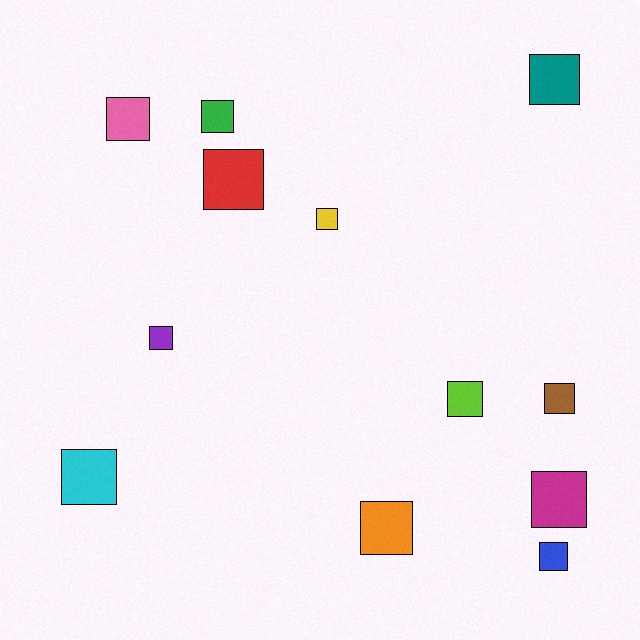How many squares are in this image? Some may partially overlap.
There are 12 squares.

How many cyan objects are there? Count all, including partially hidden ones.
There is 1 cyan object.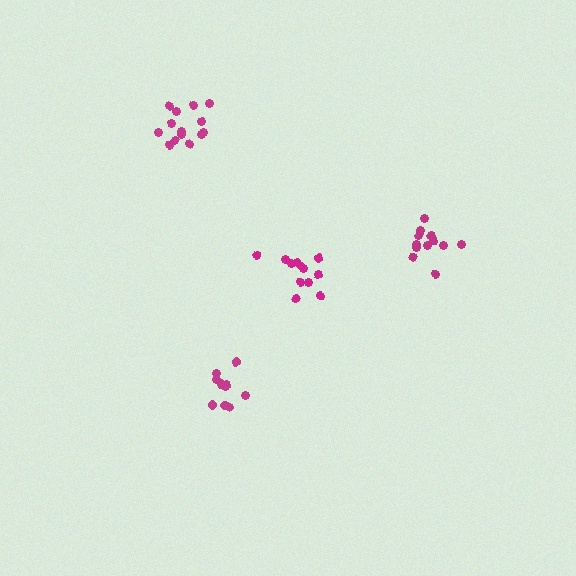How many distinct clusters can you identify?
There are 4 distinct clusters.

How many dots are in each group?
Group 1: 10 dots, Group 2: 14 dots, Group 3: 14 dots, Group 4: 12 dots (50 total).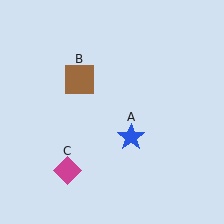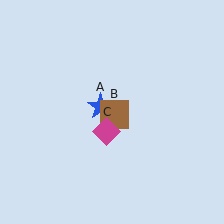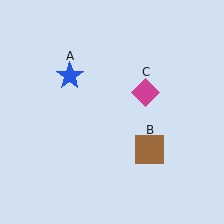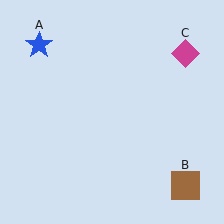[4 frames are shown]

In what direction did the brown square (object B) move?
The brown square (object B) moved down and to the right.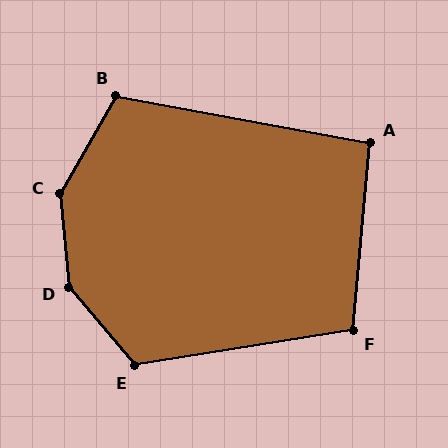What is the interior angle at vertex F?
Approximately 104 degrees (obtuse).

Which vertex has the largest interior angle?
D, at approximately 146 degrees.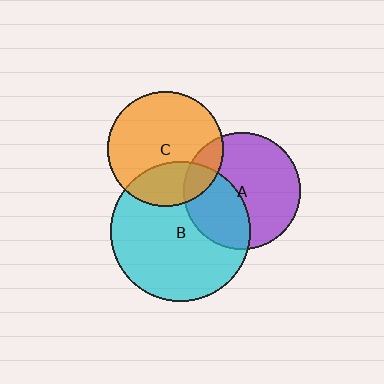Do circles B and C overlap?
Yes.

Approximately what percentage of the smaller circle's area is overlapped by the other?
Approximately 30%.